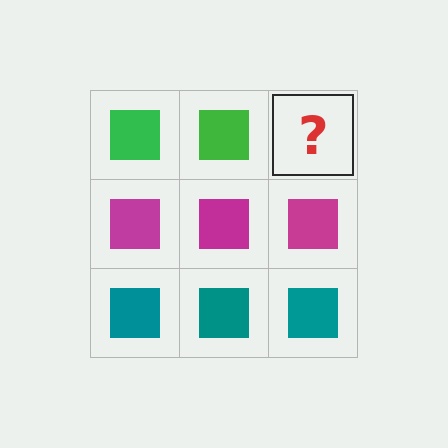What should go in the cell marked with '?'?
The missing cell should contain a green square.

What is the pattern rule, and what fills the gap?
The rule is that each row has a consistent color. The gap should be filled with a green square.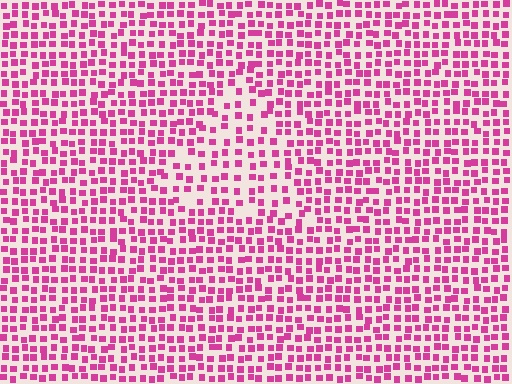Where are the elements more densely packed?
The elements are more densely packed outside the triangle boundary.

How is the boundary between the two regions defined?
The boundary is defined by a change in element density (approximately 1.6x ratio). All elements are the same color, size, and shape.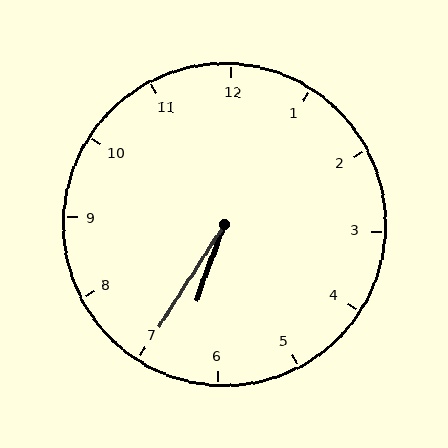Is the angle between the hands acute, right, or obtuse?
It is acute.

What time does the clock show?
6:35.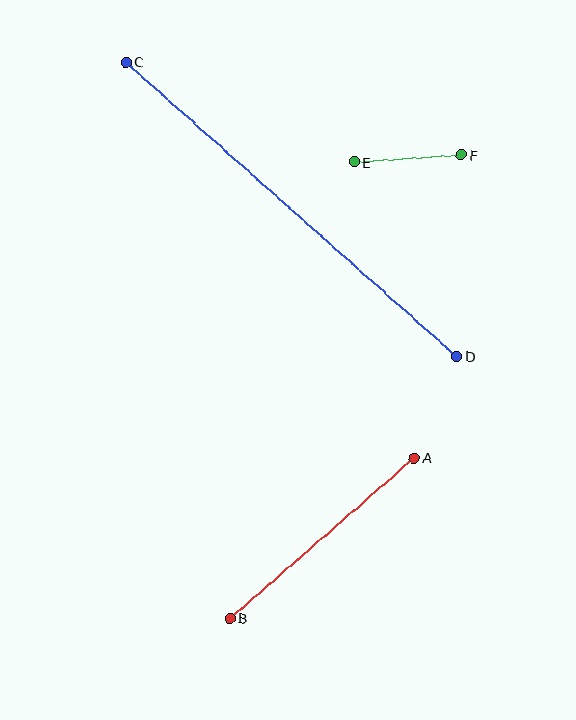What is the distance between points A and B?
The distance is approximately 245 pixels.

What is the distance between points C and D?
The distance is approximately 443 pixels.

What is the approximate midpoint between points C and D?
The midpoint is at approximately (292, 209) pixels.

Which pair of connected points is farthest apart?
Points C and D are farthest apart.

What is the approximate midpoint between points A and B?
The midpoint is at approximately (322, 538) pixels.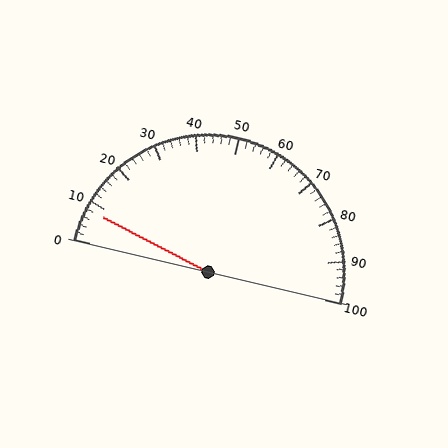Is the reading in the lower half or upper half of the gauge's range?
The reading is in the lower half of the range (0 to 100).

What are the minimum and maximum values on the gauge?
The gauge ranges from 0 to 100.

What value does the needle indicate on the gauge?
The needle indicates approximately 8.